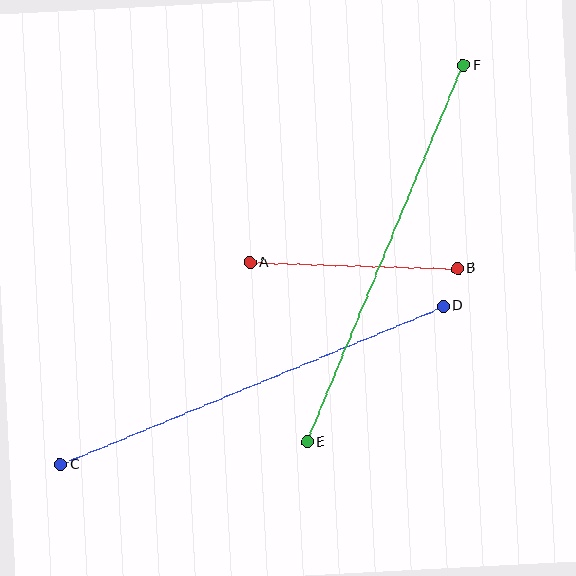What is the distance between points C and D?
The distance is approximately 414 pixels.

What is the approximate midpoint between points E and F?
The midpoint is at approximately (385, 254) pixels.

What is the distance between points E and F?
The distance is approximately 408 pixels.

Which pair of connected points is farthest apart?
Points C and D are farthest apart.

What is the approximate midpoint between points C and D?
The midpoint is at approximately (252, 386) pixels.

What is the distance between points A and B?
The distance is approximately 208 pixels.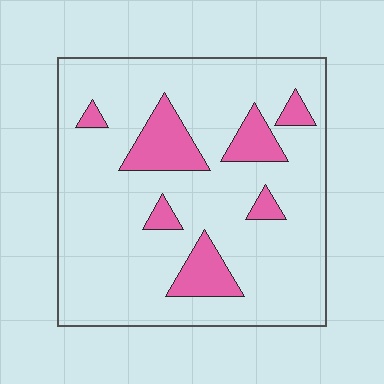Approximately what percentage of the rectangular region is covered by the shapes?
Approximately 15%.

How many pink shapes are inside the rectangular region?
7.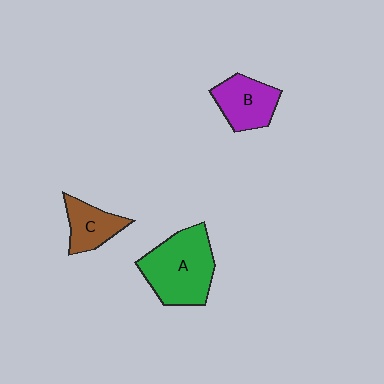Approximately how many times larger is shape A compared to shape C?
Approximately 2.0 times.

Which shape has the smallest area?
Shape C (brown).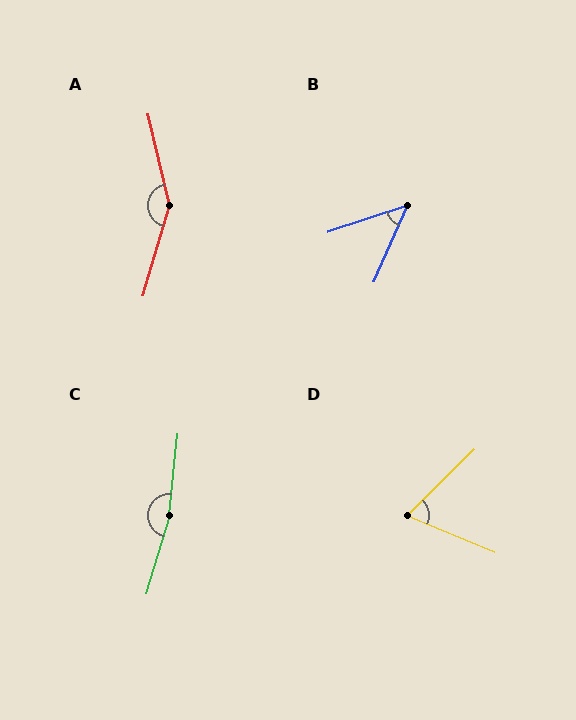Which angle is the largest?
C, at approximately 169 degrees.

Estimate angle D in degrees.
Approximately 67 degrees.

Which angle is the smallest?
B, at approximately 48 degrees.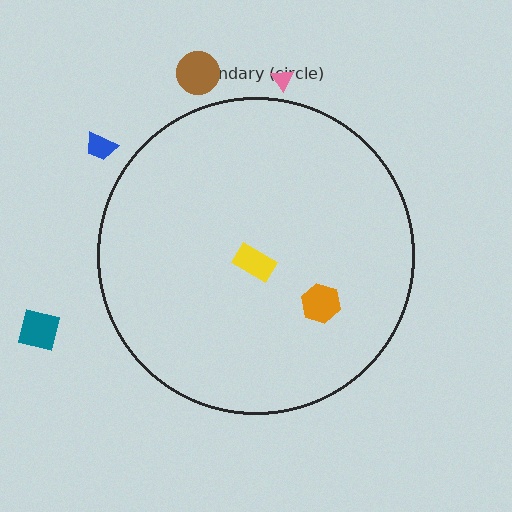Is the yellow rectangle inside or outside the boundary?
Inside.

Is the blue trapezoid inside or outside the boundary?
Outside.